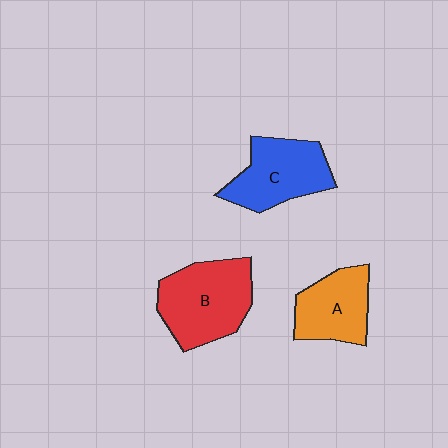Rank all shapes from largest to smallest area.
From largest to smallest: B (red), C (blue), A (orange).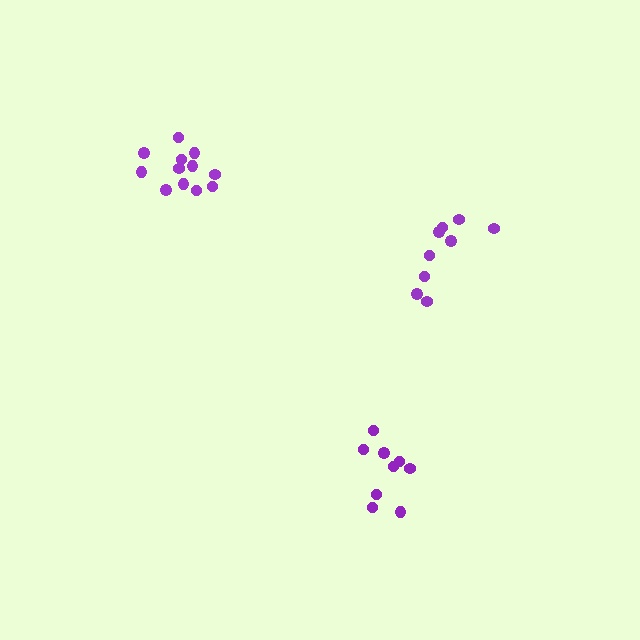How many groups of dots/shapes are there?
There are 3 groups.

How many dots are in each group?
Group 1: 12 dots, Group 2: 9 dots, Group 3: 9 dots (30 total).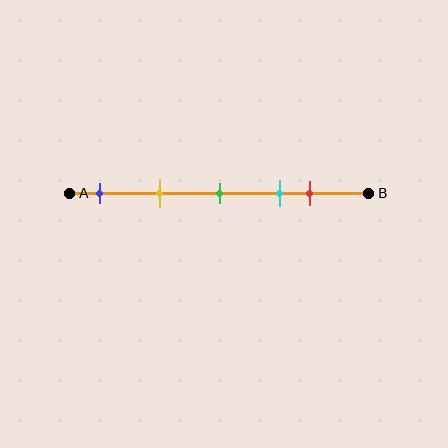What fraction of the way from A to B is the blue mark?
The blue mark is approximately 10% (0.1) of the way from A to B.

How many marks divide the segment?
There are 5 marks dividing the segment.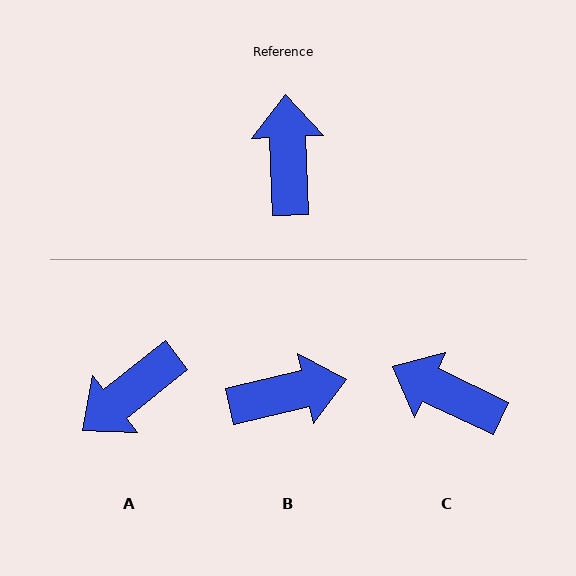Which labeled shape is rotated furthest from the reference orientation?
A, about 126 degrees away.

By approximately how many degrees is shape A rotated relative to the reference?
Approximately 126 degrees counter-clockwise.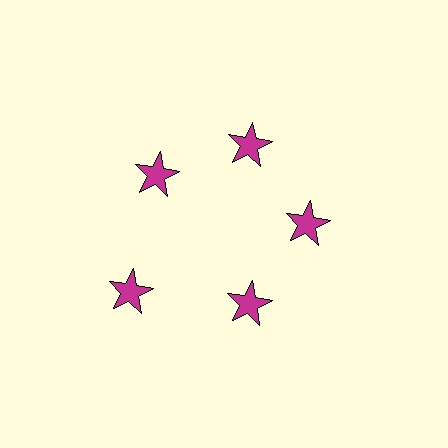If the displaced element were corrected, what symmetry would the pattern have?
It would have 5-fold rotational symmetry — the pattern would map onto itself every 72 degrees.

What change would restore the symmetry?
The symmetry would be restored by moving it inward, back onto the ring so that all 5 stars sit at equal angles and equal distance from the center.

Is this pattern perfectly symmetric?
No. The 5 magenta stars are arranged in a ring, but one element near the 8 o'clock position is pushed outward from the center, breaking the 5-fold rotational symmetry.